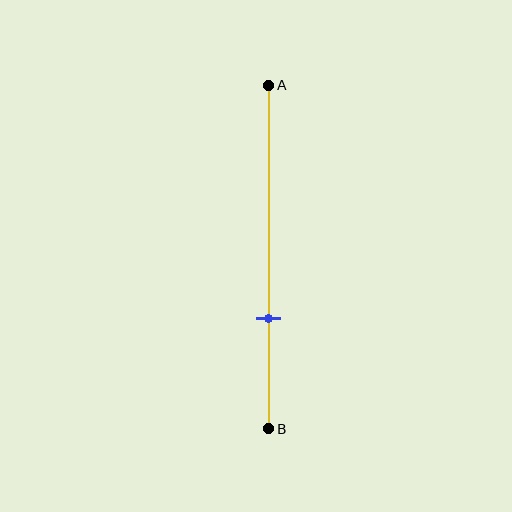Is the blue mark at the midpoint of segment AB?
No, the mark is at about 70% from A, not at the 50% midpoint.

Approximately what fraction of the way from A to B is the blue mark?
The blue mark is approximately 70% of the way from A to B.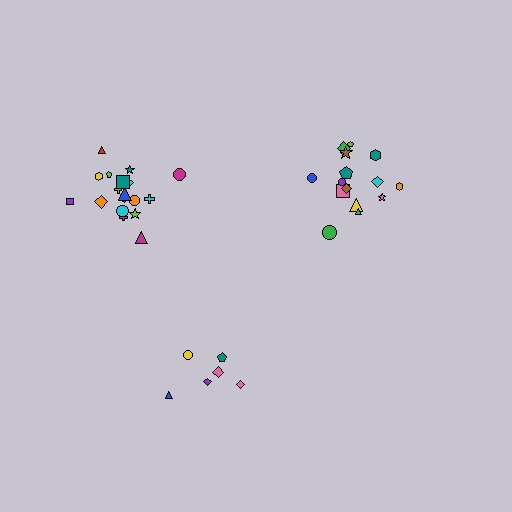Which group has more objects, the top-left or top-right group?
The top-left group.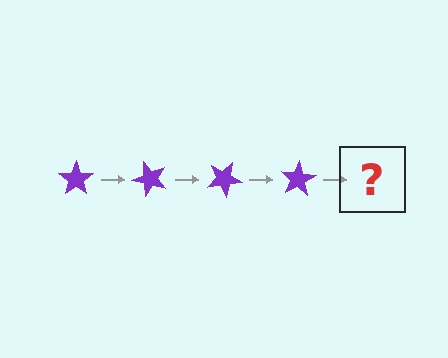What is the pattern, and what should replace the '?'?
The pattern is that the star rotates 50 degrees each step. The '?' should be a purple star rotated 200 degrees.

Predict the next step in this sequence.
The next step is a purple star rotated 200 degrees.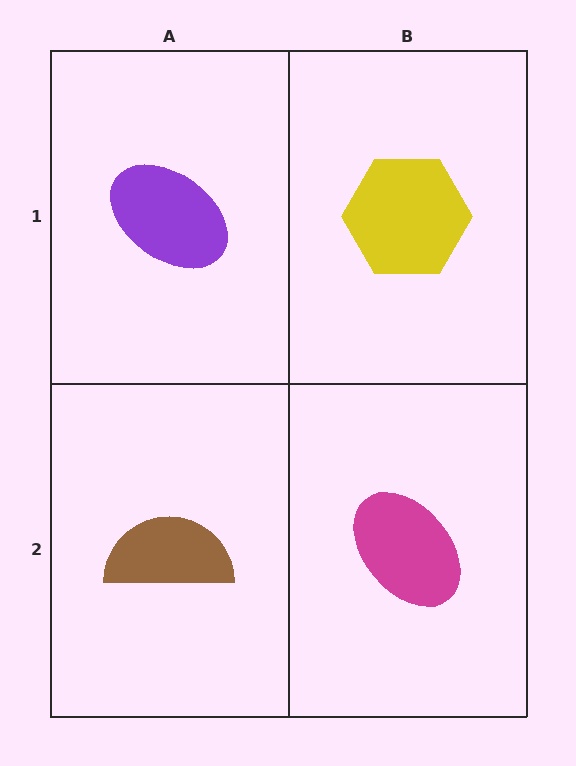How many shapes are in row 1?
2 shapes.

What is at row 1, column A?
A purple ellipse.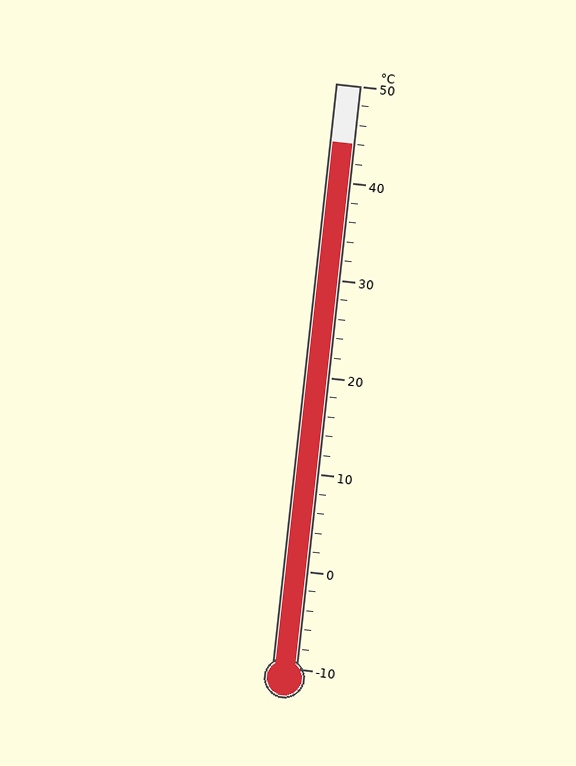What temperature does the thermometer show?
The thermometer shows approximately 44°C.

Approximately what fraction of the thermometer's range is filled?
The thermometer is filled to approximately 90% of its range.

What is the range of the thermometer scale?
The thermometer scale ranges from -10°C to 50°C.